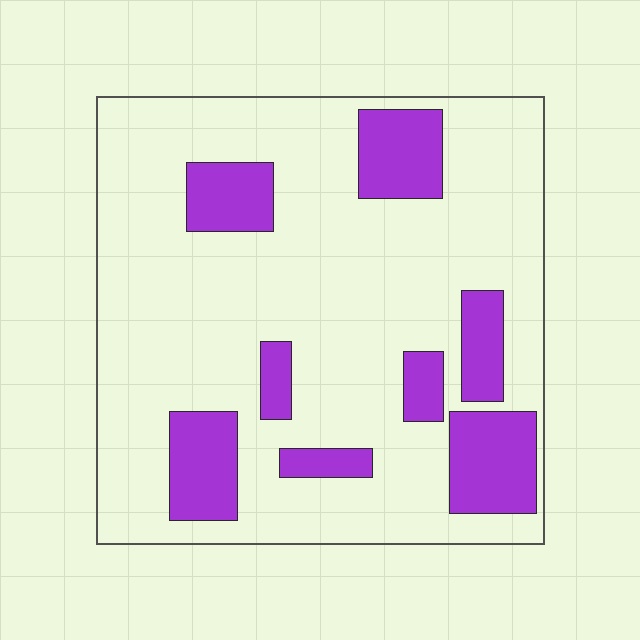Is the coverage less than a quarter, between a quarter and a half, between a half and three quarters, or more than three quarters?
Less than a quarter.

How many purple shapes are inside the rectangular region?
8.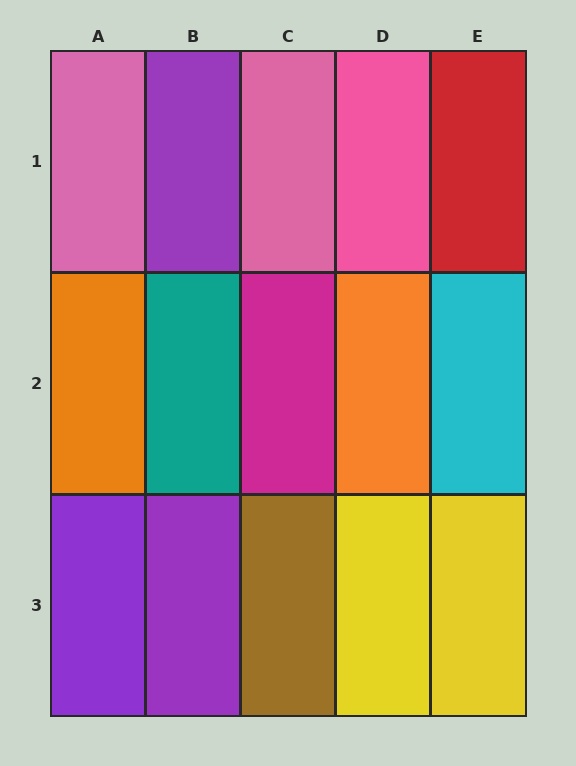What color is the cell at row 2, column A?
Orange.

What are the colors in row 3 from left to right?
Purple, purple, brown, yellow, yellow.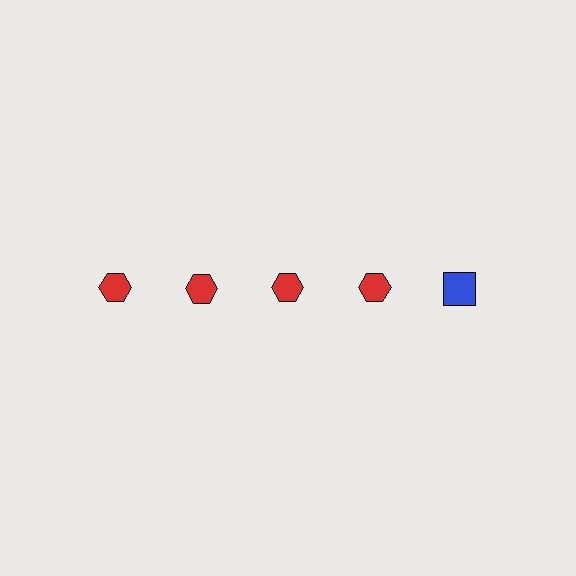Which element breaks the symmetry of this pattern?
The blue square in the top row, rightmost column breaks the symmetry. All other shapes are red hexagons.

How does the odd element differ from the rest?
It differs in both color (blue instead of red) and shape (square instead of hexagon).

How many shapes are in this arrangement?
There are 5 shapes arranged in a grid pattern.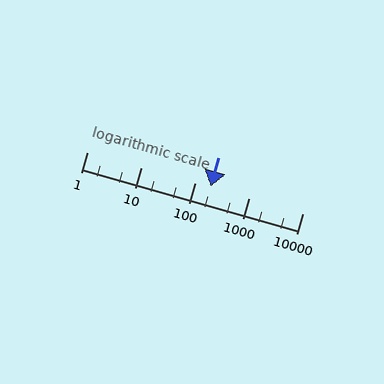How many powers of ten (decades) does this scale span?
The scale spans 4 decades, from 1 to 10000.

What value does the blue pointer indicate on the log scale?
The pointer indicates approximately 200.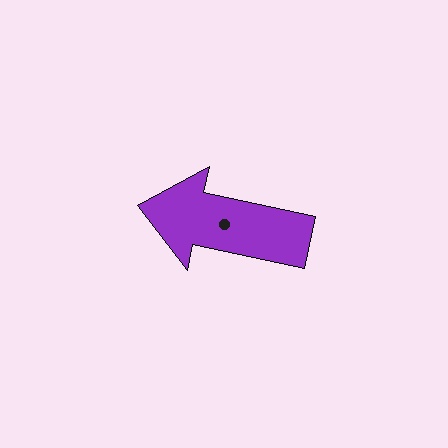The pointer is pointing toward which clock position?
Roughly 9 o'clock.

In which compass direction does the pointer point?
West.